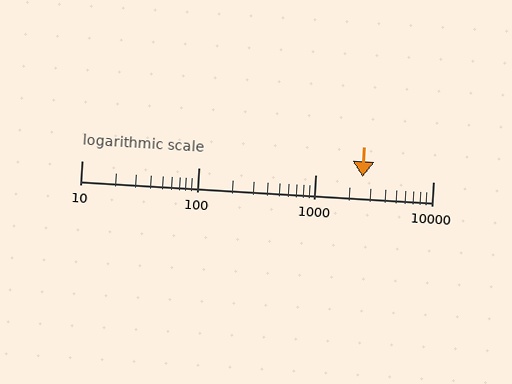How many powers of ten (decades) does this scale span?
The scale spans 3 decades, from 10 to 10000.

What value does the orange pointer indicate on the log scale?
The pointer indicates approximately 2500.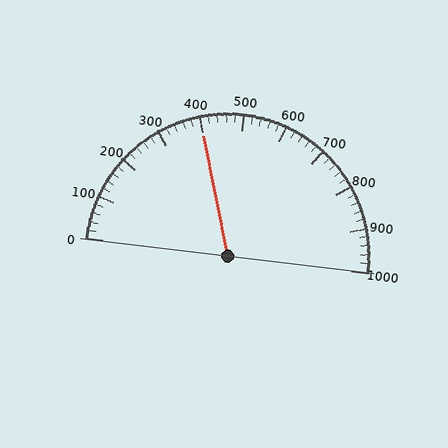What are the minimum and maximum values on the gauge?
The gauge ranges from 0 to 1000.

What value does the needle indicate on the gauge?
The needle indicates approximately 400.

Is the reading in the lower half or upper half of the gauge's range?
The reading is in the lower half of the range (0 to 1000).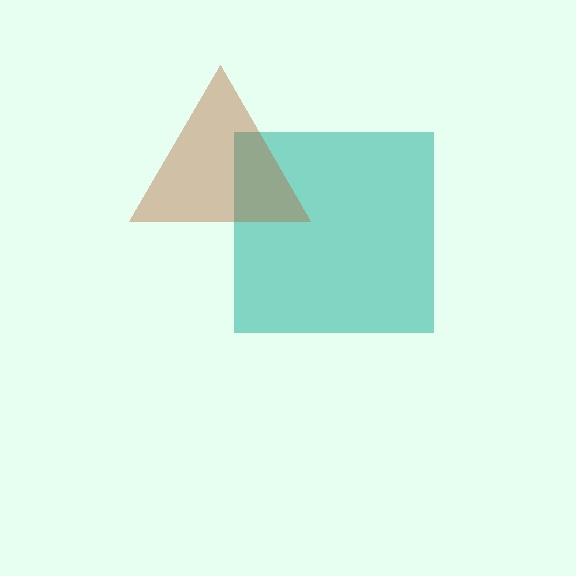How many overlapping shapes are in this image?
There are 2 overlapping shapes in the image.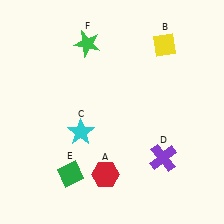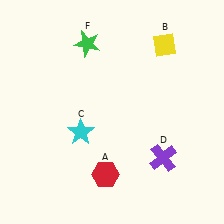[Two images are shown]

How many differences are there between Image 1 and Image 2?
There is 1 difference between the two images.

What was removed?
The green diamond (E) was removed in Image 2.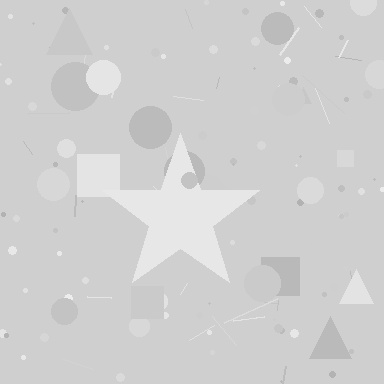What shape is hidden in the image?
A star is hidden in the image.